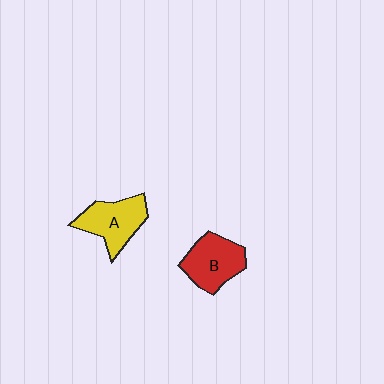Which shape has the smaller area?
Shape B (red).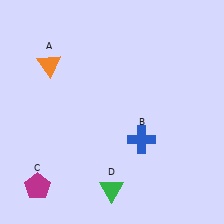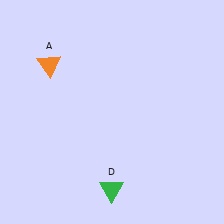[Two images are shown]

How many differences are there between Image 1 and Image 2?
There are 2 differences between the two images.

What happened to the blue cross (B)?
The blue cross (B) was removed in Image 2. It was in the bottom-right area of Image 1.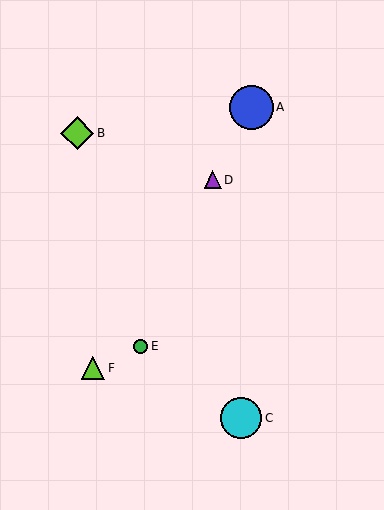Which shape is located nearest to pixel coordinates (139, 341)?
The green circle (labeled E) at (141, 346) is nearest to that location.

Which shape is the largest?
The blue circle (labeled A) is the largest.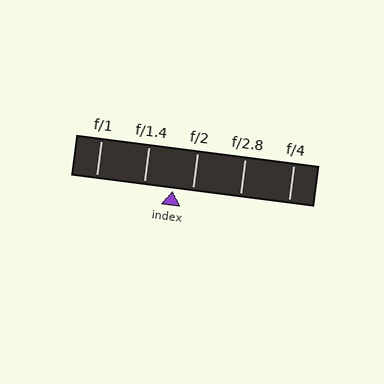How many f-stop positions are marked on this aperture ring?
There are 5 f-stop positions marked.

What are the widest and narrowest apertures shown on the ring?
The widest aperture shown is f/1 and the narrowest is f/4.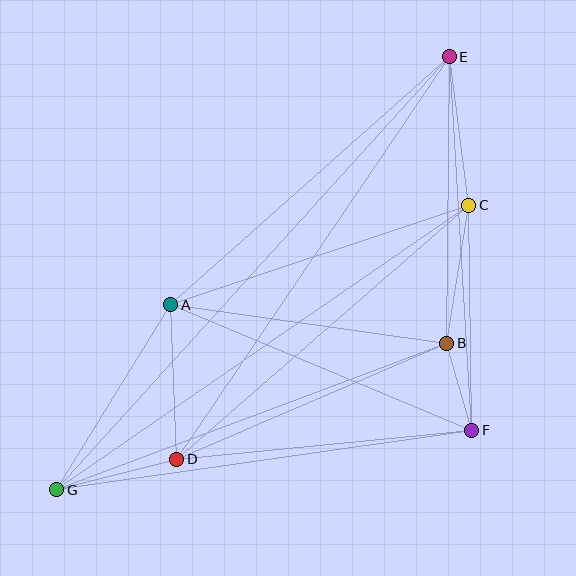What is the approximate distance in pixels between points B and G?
The distance between B and G is approximately 417 pixels.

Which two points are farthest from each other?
Points E and G are farthest from each other.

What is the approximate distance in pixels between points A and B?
The distance between A and B is approximately 279 pixels.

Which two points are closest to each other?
Points B and F are closest to each other.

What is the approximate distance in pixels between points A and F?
The distance between A and F is approximately 326 pixels.